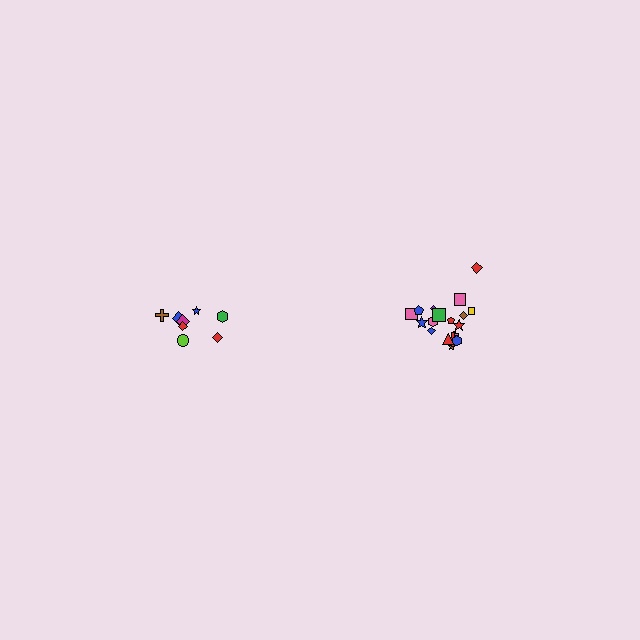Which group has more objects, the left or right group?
The right group.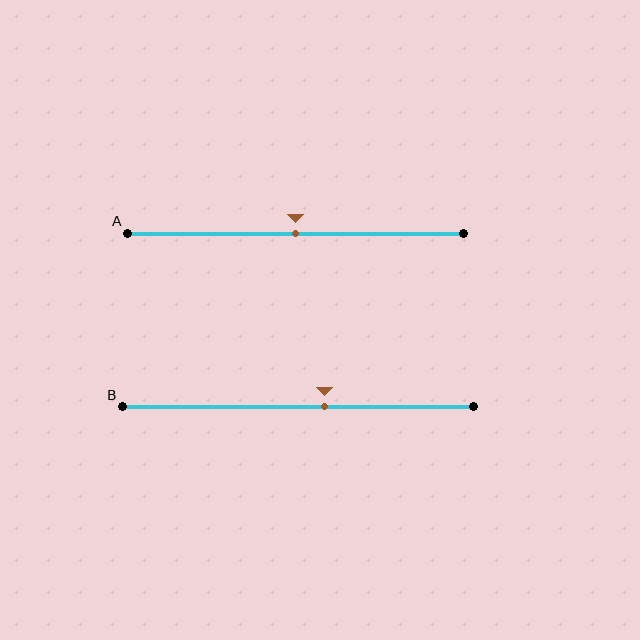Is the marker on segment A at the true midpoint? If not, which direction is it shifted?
Yes, the marker on segment A is at the true midpoint.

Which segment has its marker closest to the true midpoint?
Segment A has its marker closest to the true midpoint.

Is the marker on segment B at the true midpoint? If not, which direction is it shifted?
No, the marker on segment B is shifted to the right by about 7% of the segment length.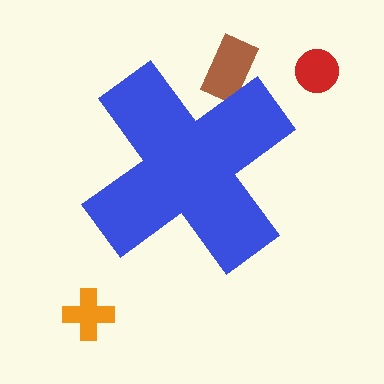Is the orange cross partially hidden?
No, the orange cross is fully visible.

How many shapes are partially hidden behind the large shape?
1 shape is partially hidden.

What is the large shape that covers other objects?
A blue cross.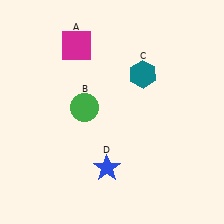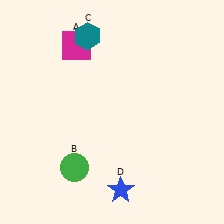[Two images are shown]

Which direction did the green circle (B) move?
The green circle (B) moved down.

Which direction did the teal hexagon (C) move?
The teal hexagon (C) moved left.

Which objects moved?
The objects that moved are: the green circle (B), the teal hexagon (C), the blue star (D).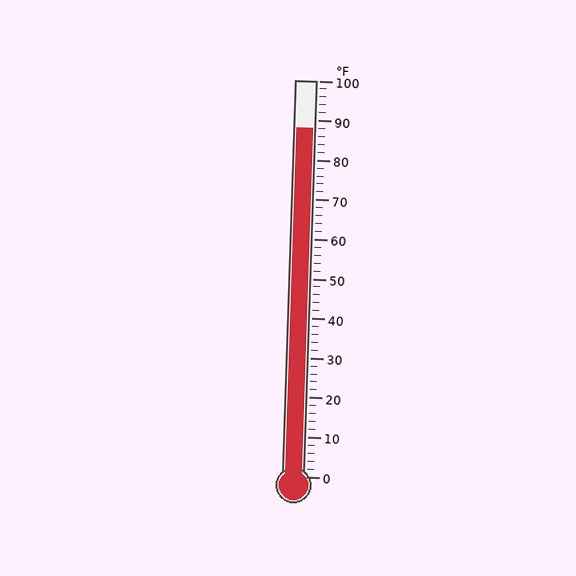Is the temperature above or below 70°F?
The temperature is above 70°F.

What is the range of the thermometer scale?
The thermometer scale ranges from 0°F to 100°F.